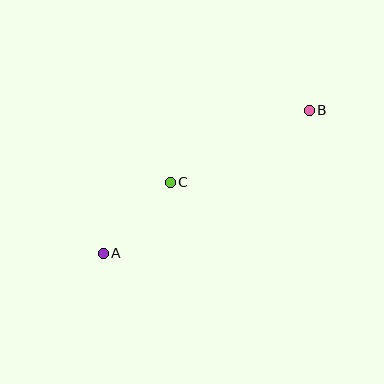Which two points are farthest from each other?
Points A and B are farthest from each other.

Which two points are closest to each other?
Points A and C are closest to each other.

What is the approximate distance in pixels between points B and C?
The distance between B and C is approximately 157 pixels.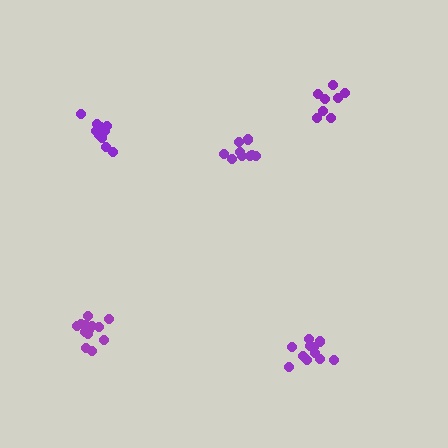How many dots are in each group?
Group 1: 10 dots, Group 2: 8 dots, Group 3: 12 dots, Group 4: 10 dots, Group 5: 14 dots (54 total).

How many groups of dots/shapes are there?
There are 5 groups.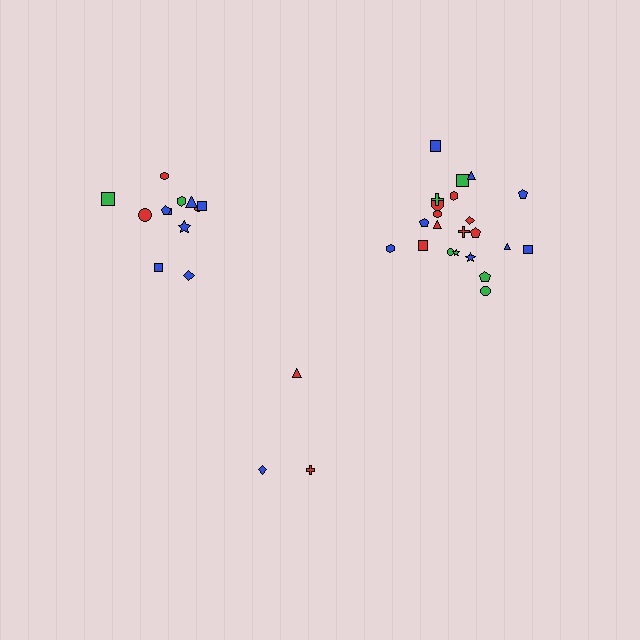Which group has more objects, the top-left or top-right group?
The top-right group.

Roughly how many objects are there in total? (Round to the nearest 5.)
Roughly 35 objects in total.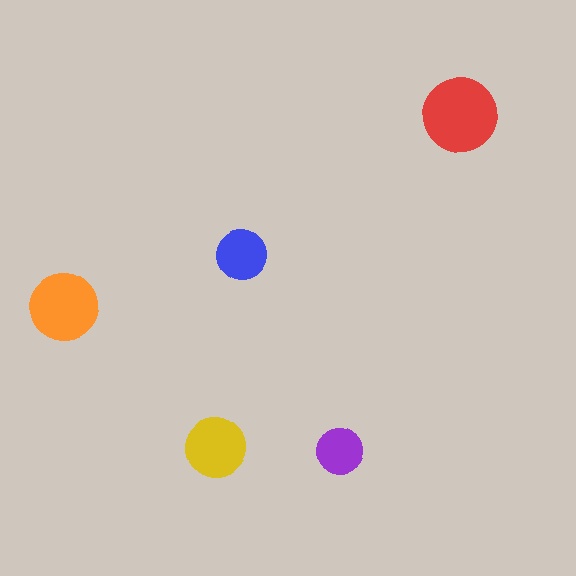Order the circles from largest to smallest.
the red one, the orange one, the yellow one, the blue one, the purple one.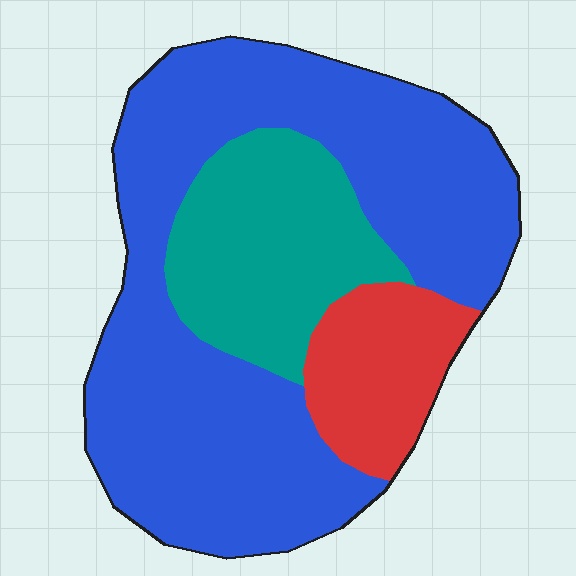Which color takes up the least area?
Red, at roughly 15%.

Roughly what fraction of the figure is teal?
Teal takes up about one quarter (1/4) of the figure.